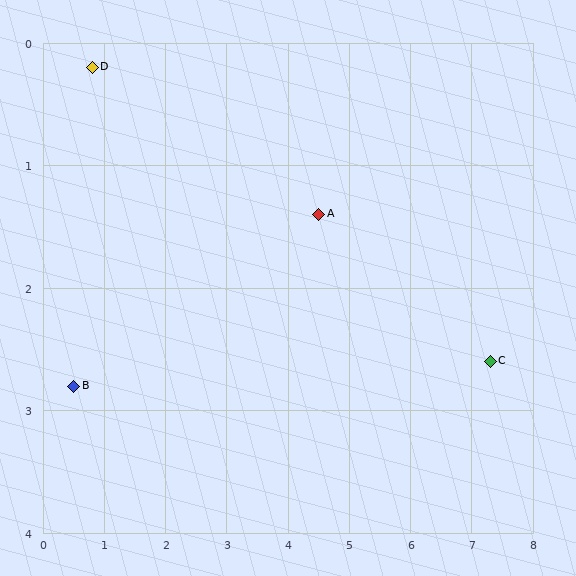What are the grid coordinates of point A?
Point A is at approximately (4.5, 1.4).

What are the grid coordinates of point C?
Point C is at approximately (7.3, 2.6).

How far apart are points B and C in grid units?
Points B and C are about 6.8 grid units apart.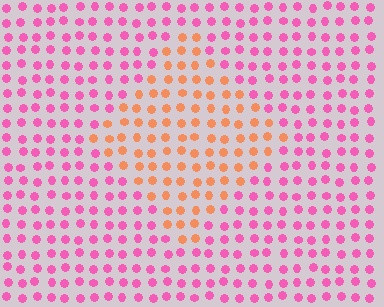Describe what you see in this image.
The image is filled with small pink elements in a uniform arrangement. A diamond-shaped region is visible where the elements are tinted to a slightly different hue, forming a subtle color boundary.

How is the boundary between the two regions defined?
The boundary is defined purely by a slight shift in hue (about 55 degrees). Spacing, size, and orientation are identical on both sides.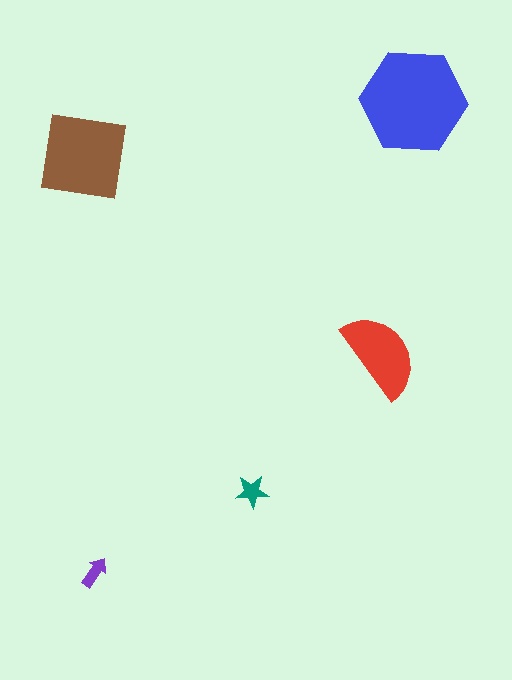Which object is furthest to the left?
The brown square is leftmost.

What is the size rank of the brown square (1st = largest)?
2nd.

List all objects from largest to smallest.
The blue hexagon, the brown square, the red semicircle, the teal star, the purple arrow.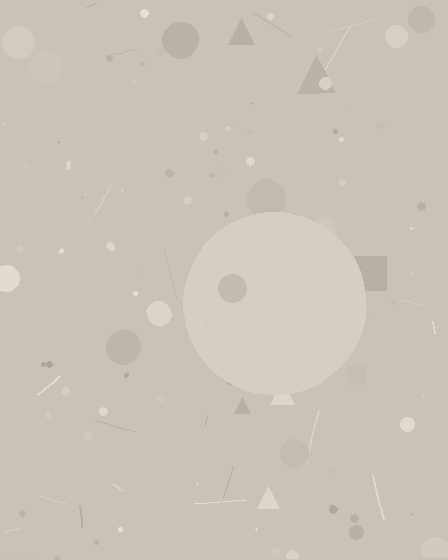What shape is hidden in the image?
A circle is hidden in the image.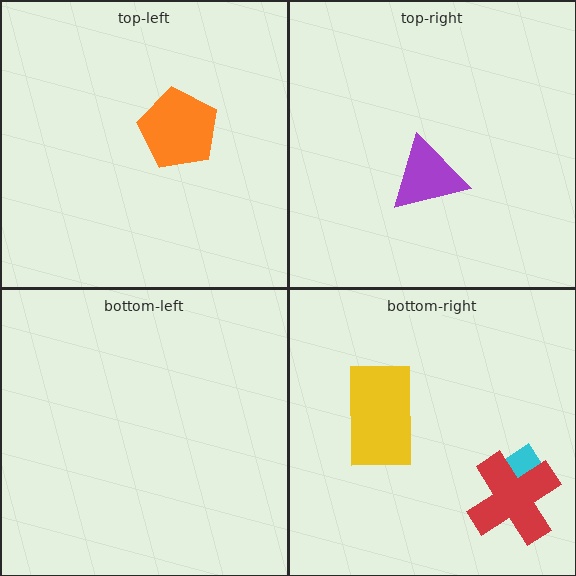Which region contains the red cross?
The bottom-right region.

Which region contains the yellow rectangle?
The bottom-right region.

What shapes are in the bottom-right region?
The cyan diamond, the red cross, the yellow rectangle.